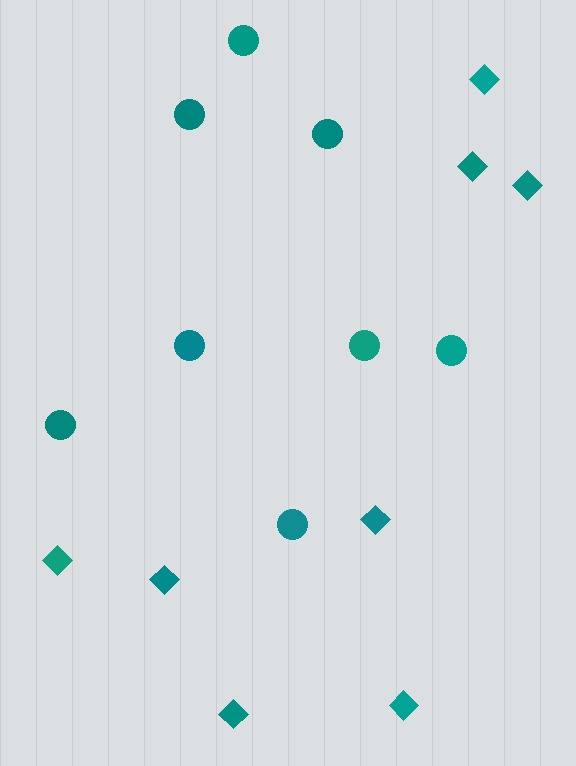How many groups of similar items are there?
There are 2 groups: one group of circles (8) and one group of diamonds (8).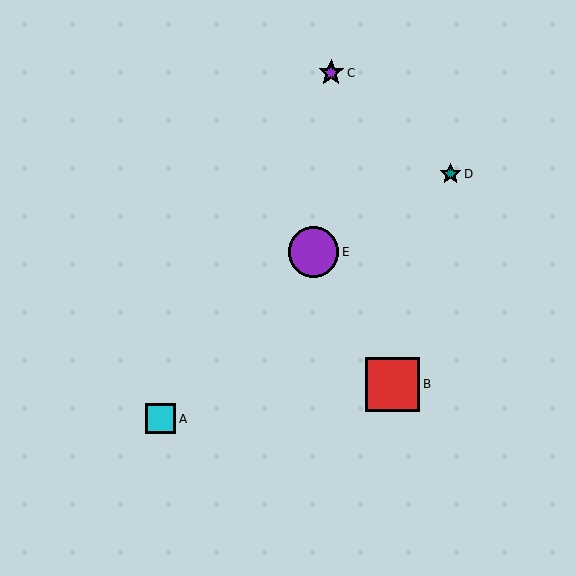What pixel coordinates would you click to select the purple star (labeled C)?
Click at (331, 73) to select the purple star C.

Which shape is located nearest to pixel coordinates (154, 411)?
The cyan square (labeled A) at (161, 419) is nearest to that location.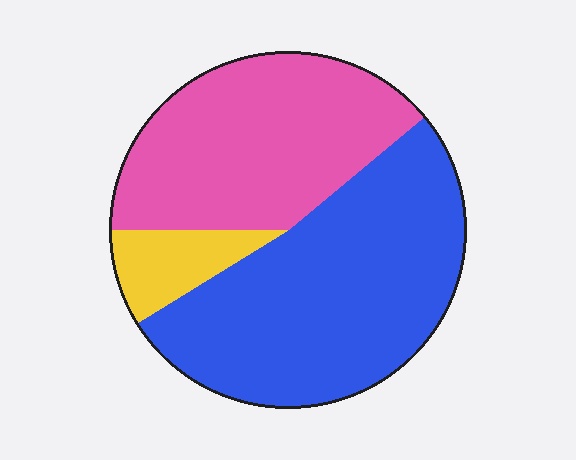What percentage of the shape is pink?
Pink covers 39% of the shape.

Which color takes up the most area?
Blue, at roughly 50%.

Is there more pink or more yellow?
Pink.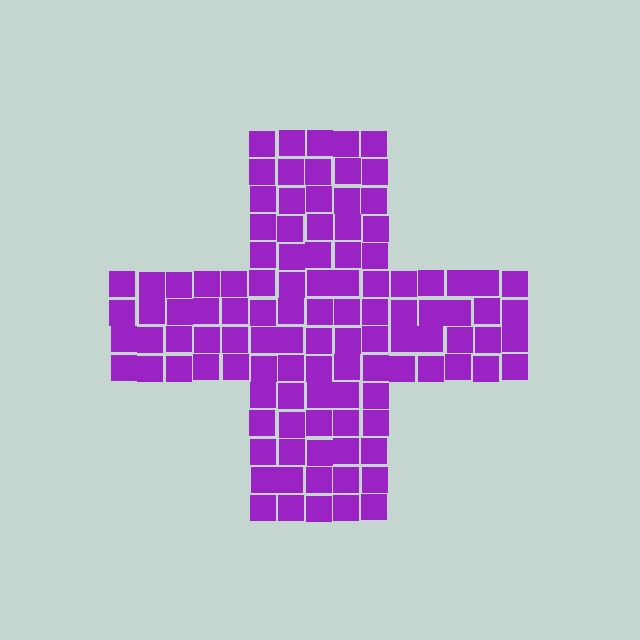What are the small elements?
The small elements are squares.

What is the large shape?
The large shape is a cross.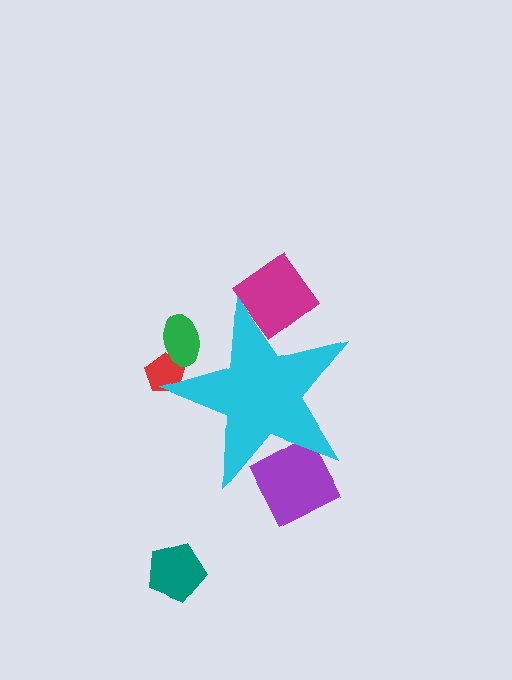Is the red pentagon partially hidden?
Yes, the red pentagon is partially hidden behind the cyan star.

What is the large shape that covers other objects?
A cyan star.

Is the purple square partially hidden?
Yes, the purple square is partially hidden behind the cyan star.